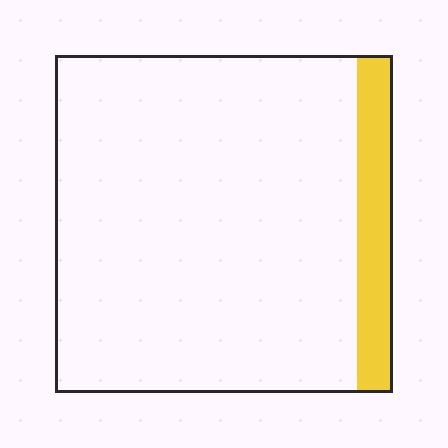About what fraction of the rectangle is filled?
About one tenth (1/10).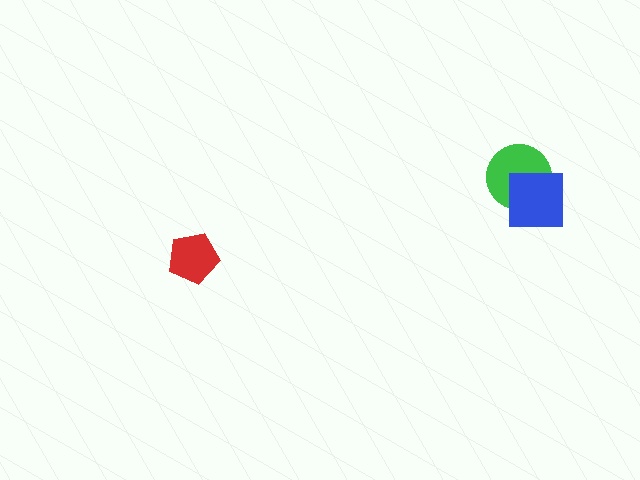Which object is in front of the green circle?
The blue square is in front of the green circle.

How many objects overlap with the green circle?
1 object overlaps with the green circle.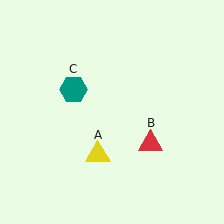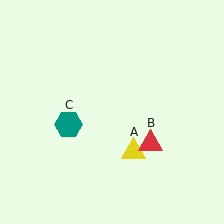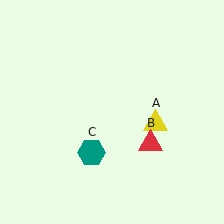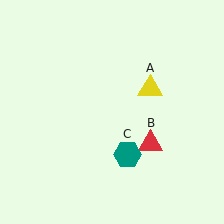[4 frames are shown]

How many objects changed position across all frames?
2 objects changed position: yellow triangle (object A), teal hexagon (object C).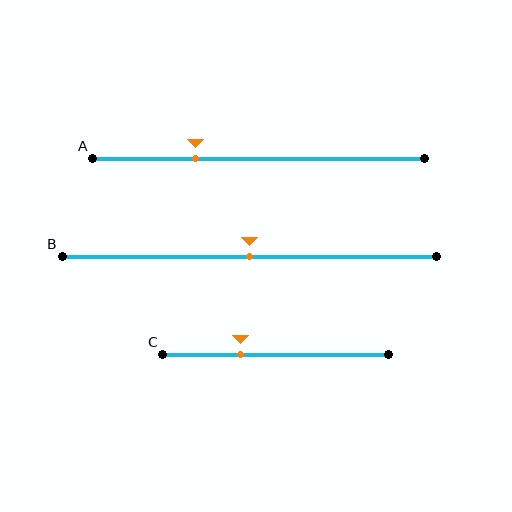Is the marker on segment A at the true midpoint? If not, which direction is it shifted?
No, the marker on segment A is shifted to the left by about 19% of the segment length.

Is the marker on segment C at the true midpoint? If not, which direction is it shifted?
No, the marker on segment C is shifted to the left by about 16% of the segment length.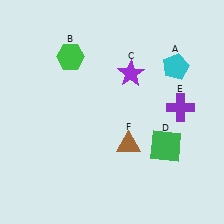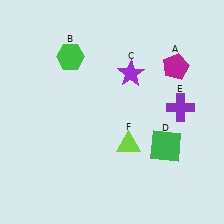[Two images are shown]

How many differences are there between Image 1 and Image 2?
There are 2 differences between the two images.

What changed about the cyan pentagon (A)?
In Image 1, A is cyan. In Image 2, it changed to magenta.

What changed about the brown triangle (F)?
In Image 1, F is brown. In Image 2, it changed to lime.